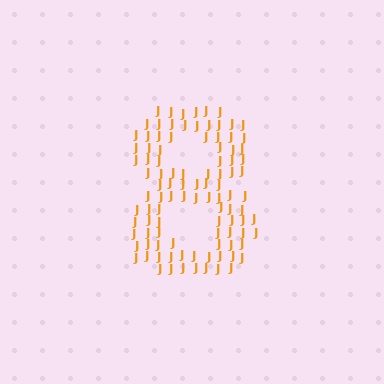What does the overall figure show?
The overall figure shows the digit 8.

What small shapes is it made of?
It is made of small letter J's.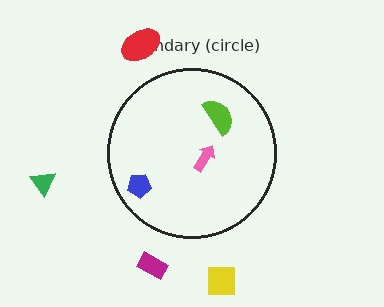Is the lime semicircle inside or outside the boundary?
Inside.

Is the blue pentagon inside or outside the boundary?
Inside.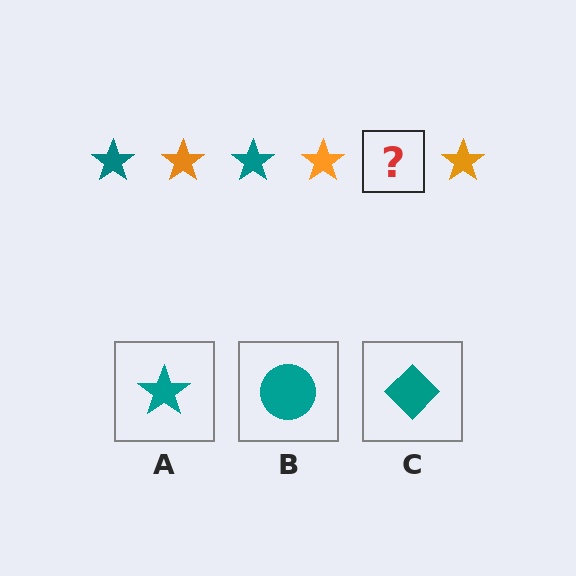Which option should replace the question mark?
Option A.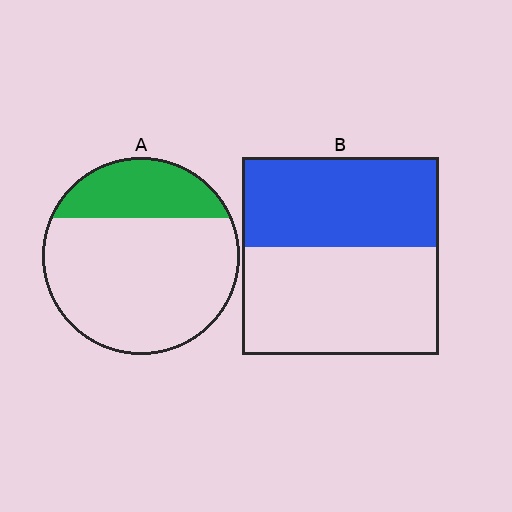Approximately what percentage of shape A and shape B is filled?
A is approximately 25% and B is approximately 45%.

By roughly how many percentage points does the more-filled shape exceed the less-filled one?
By roughly 20 percentage points (B over A).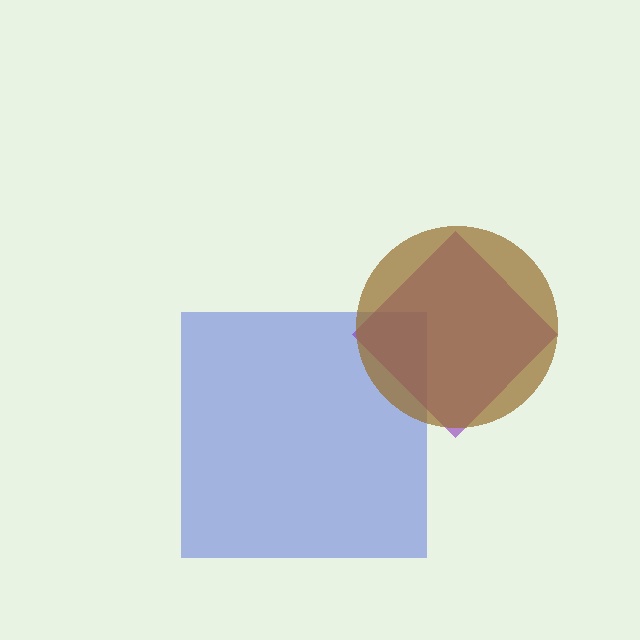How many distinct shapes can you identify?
There are 3 distinct shapes: a blue square, a purple diamond, a brown circle.